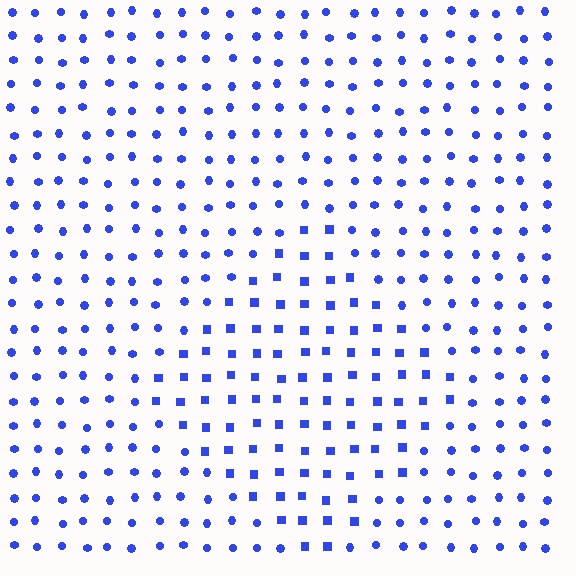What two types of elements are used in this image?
The image uses squares inside the diamond region and circles outside it.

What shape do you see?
I see a diamond.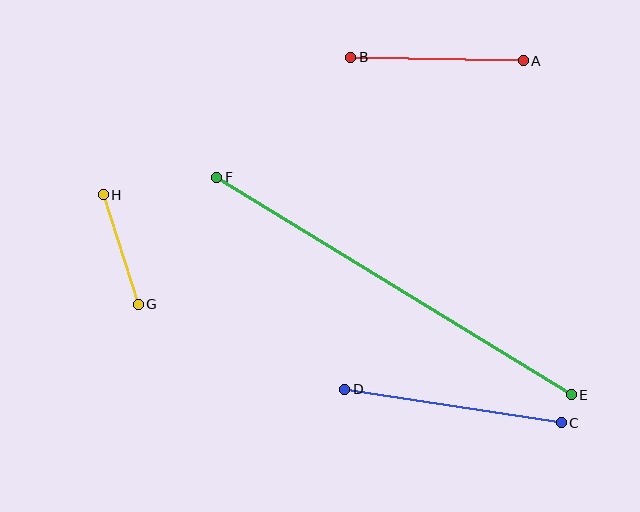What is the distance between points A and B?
The distance is approximately 172 pixels.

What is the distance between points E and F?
The distance is approximately 416 pixels.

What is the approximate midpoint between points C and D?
The midpoint is at approximately (453, 406) pixels.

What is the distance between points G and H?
The distance is approximately 115 pixels.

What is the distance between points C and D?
The distance is approximately 219 pixels.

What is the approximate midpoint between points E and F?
The midpoint is at approximately (394, 286) pixels.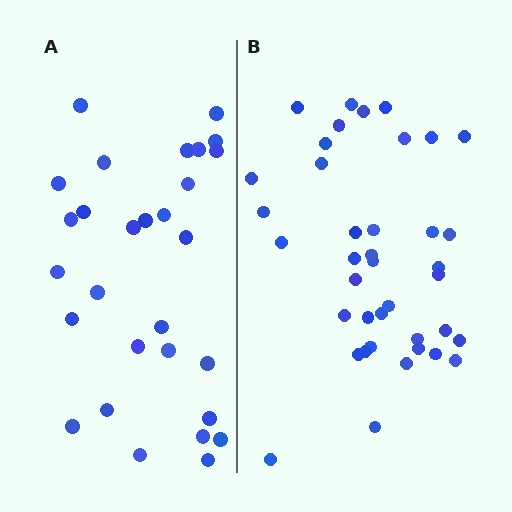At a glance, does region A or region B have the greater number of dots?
Region B (the right region) has more dots.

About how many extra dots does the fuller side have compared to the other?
Region B has roughly 10 or so more dots than region A.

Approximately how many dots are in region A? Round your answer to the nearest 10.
About 30 dots. (The exact count is 29, which rounds to 30.)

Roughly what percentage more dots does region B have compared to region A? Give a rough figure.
About 35% more.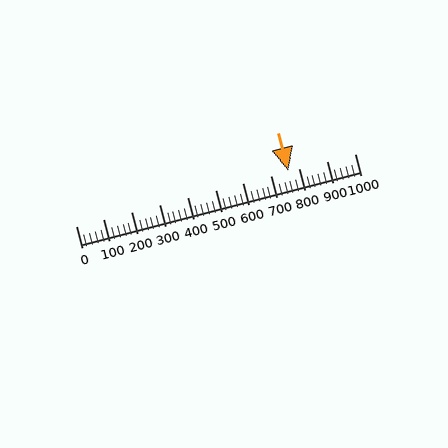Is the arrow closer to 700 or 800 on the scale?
The arrow is closer to 800.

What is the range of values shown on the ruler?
The ruler shows values from 0 to 1000.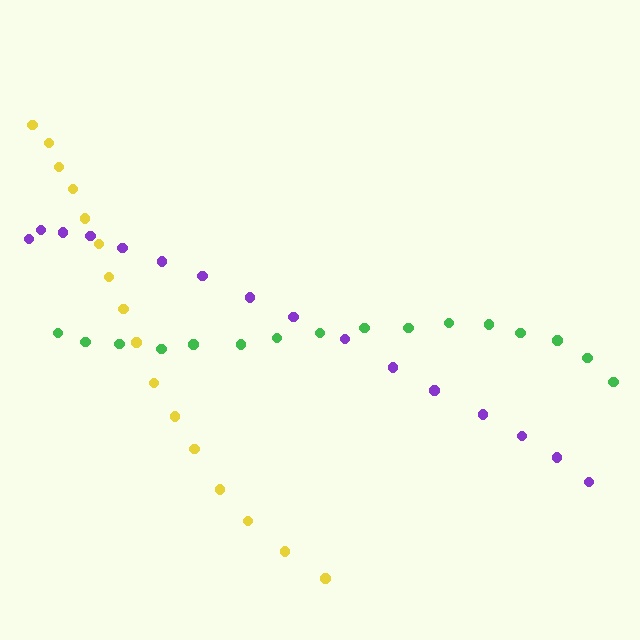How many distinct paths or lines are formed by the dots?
There are 3 distinct paths.